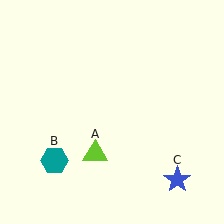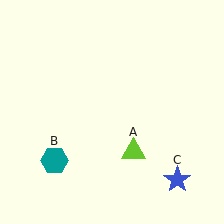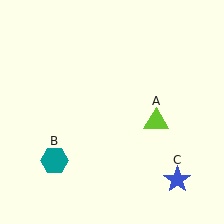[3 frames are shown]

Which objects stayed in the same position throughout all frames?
Teal hexagon (object B) and blue star (object C) remained stationary.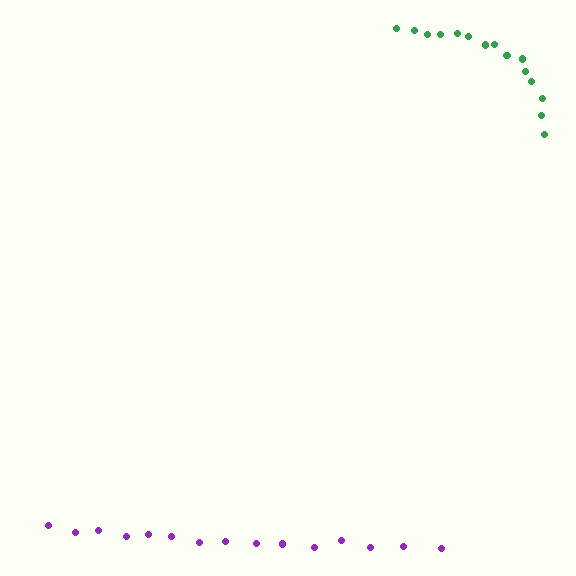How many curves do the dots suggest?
There are 2 distinct paths.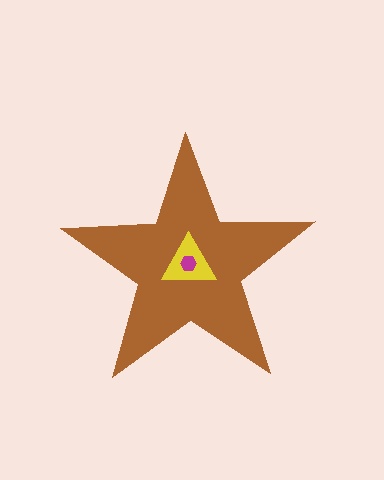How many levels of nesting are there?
3.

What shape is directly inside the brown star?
The yellow triangle.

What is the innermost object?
The magenta hexagon.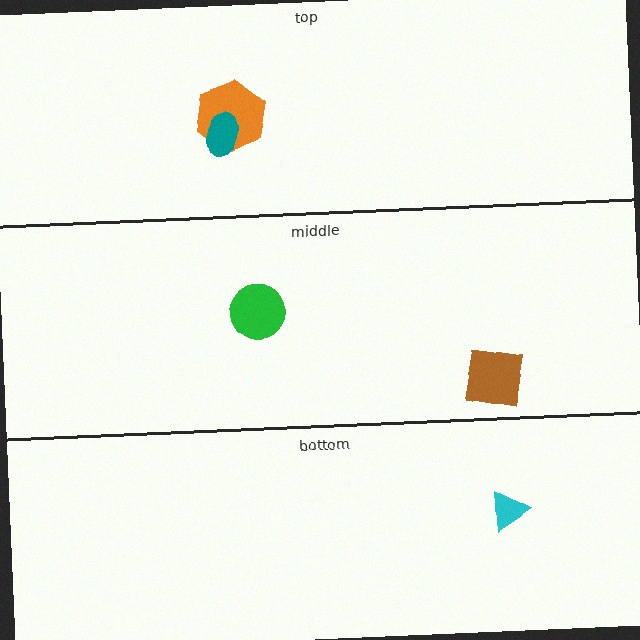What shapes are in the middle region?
The brown square, the green circle.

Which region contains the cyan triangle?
The bottom region.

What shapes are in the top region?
The orange hexagon, the teal ellipse.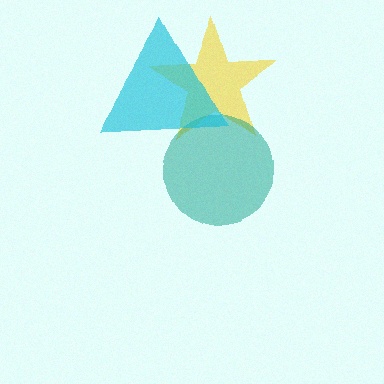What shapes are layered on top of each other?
The layered shapes are: a yellow star, a teal circle, a cyan triangle.